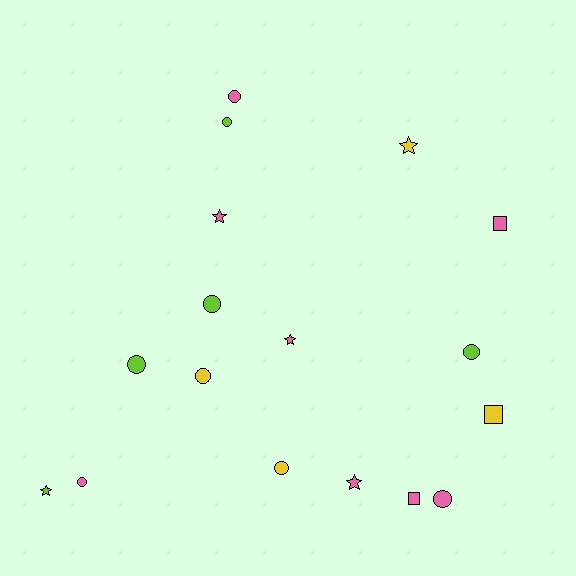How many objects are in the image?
There are 17 objects.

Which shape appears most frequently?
Circle, with 9 objects.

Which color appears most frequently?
Pink, with 8 objects.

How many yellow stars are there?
There is 1 yellow star.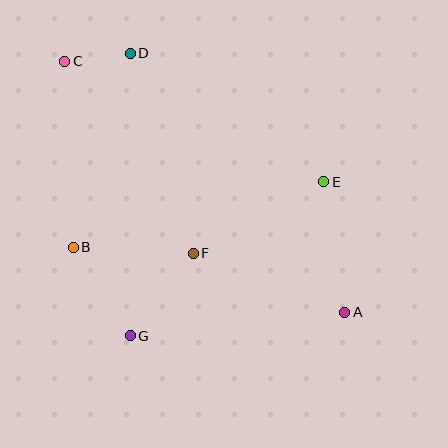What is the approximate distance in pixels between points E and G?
The distance between E and G is approximately 247 pixels.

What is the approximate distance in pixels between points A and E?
The distance between A and E is approximately 132 pixels.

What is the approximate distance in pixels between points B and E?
The distance between B and E is approximately 259 pixels.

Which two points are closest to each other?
Points C and D are closest to each other.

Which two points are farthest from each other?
Points A and C are farthest from each other.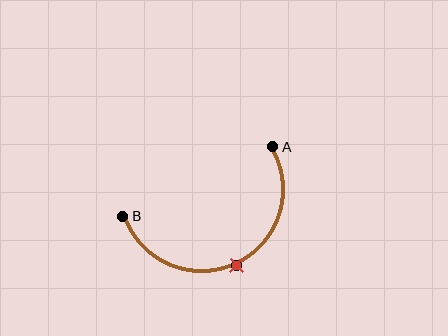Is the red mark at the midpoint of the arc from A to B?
Yes. The red mark lies on the arc at equal arc-length from both A and B — it is the arc midpoint.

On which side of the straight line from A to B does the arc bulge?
The arc bulges below the straight line connecting A and B.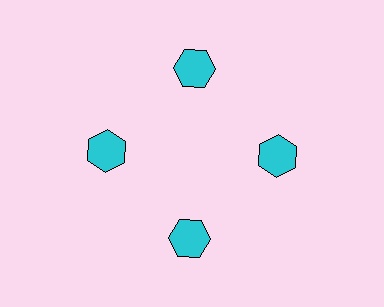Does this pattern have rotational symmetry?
Yes, this pattern has 4-fold rotational symmetry. It looks the same after rotating 90 degrees around the center.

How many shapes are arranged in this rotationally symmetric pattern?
There are 4 shapes, arranged in 4 groups of 1.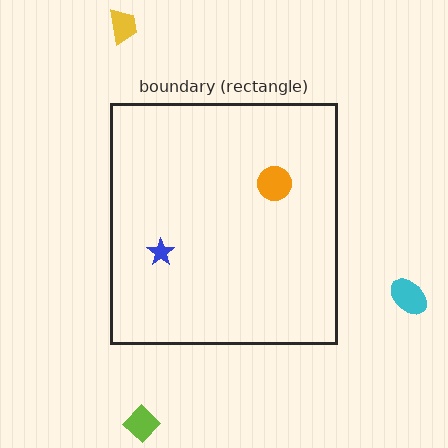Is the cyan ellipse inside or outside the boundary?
Outside.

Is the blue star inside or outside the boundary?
Inside.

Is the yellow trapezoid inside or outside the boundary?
Outside.